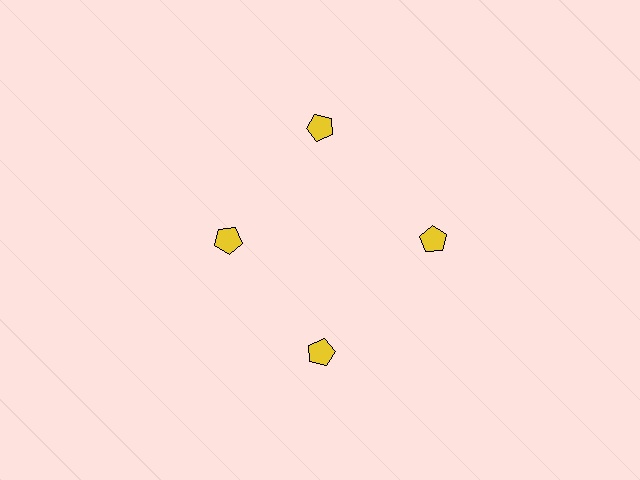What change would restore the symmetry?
The symmetry would be restored by moving it outward, back onto the ring so that all 4 pentagons sit at equal angles and equal distance from the center.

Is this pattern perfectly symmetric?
No. The 4 yellow pentagons are arranged in a ring, but one element near the 9 o'clock position is pulled inward toward the center, breaking the 4-fold rotational symmetry.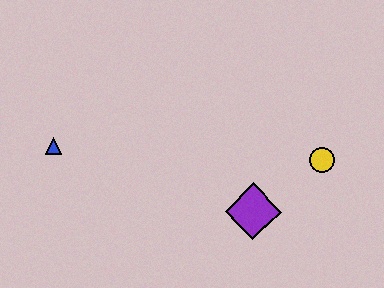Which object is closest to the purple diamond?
The yellow circle is closest to the purple diamond.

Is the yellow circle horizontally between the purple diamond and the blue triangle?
No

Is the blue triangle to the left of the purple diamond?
Yes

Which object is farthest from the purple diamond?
The blue triangle is farthest from the purple diamond.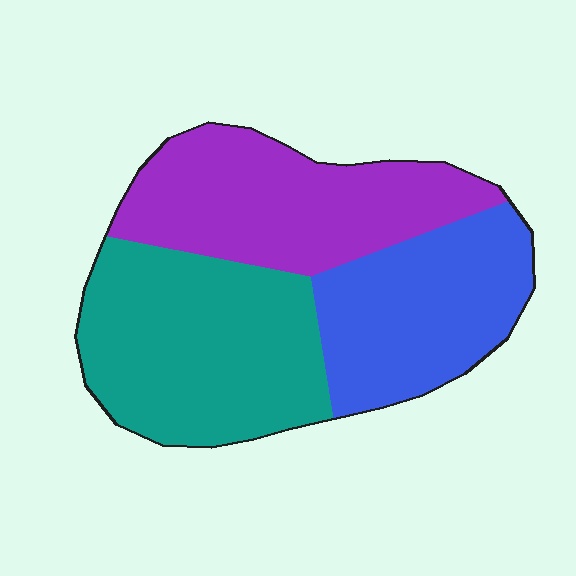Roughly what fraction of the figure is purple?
Purple takes up about one third (1/3) of the figure.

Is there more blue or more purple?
Purple.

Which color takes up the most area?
Teal, at roughly 40%.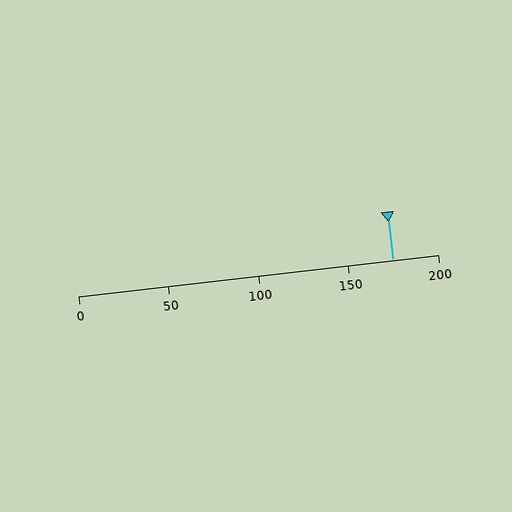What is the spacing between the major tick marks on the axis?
The major ticks are spaced 50 apart.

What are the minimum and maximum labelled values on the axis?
The axis runs from 0 to 200.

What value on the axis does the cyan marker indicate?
The marker indicates approximately 175.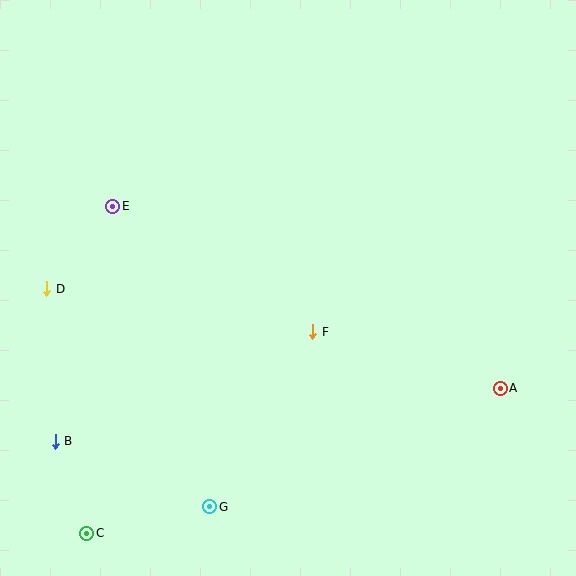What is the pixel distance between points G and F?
The distance between G and F is 203 pixels.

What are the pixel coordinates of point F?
Point F is at (313, 332).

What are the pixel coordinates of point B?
Point B is at (55, 441).